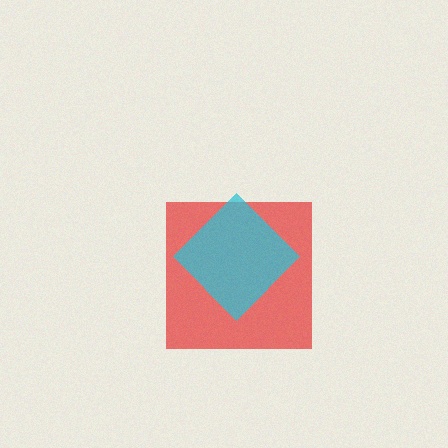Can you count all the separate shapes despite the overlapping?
Yes, there are 2 separate shapes.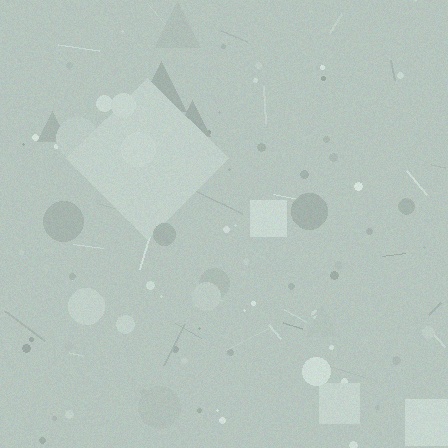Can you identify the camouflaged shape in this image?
The camouflaged shape is a diamond.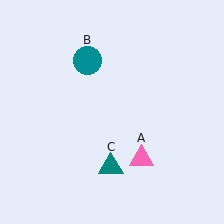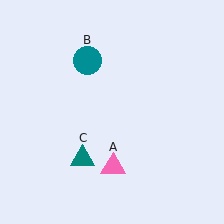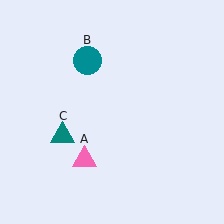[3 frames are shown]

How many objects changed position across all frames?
2 objects changed position: pink triangle (object A), teal triangle (object C).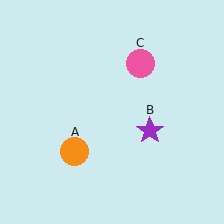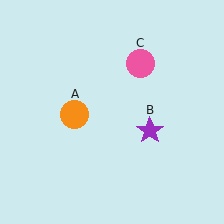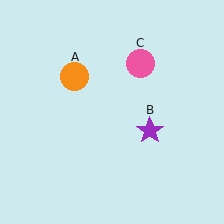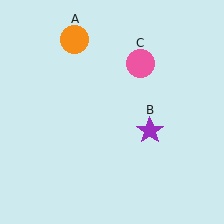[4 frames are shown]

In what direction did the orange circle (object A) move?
The orange circle (object A) moved up.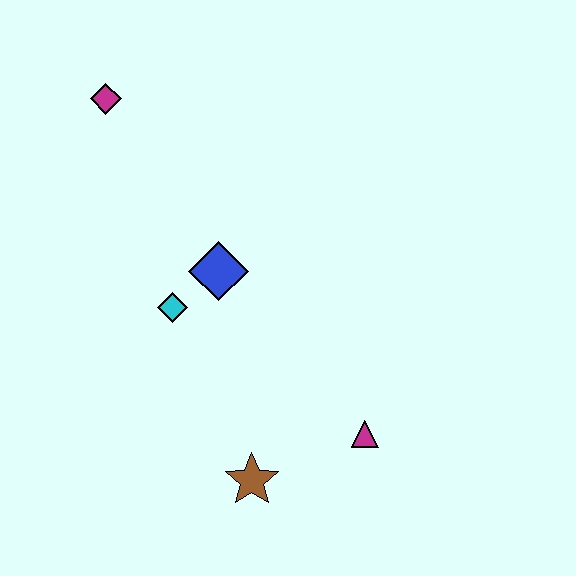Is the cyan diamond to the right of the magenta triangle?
No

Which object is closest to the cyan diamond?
The blue diamond is closest to the cyan diamond.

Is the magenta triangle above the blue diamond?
No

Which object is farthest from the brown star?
The magenta diamond is farthest from the brown star.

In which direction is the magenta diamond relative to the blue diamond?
The magenta diamond is above the blue diamond.